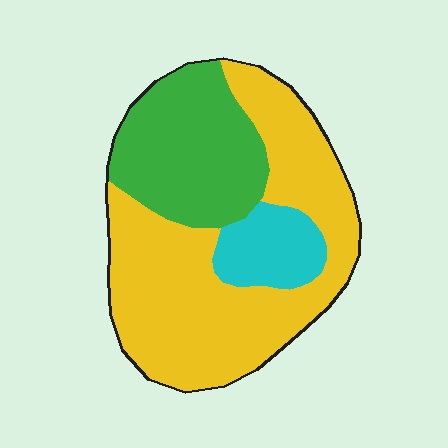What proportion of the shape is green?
Green covers 30% of the shape.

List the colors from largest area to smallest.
From largest to smallest: yellow, green, cyan.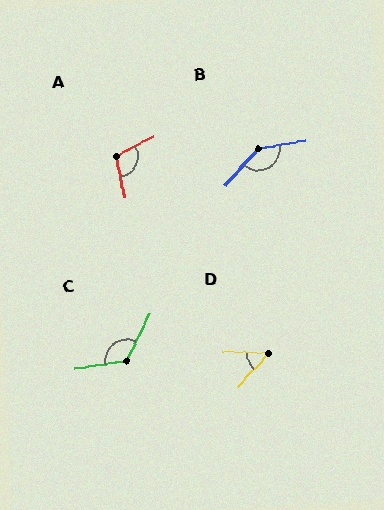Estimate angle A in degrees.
Approximately 106 degrees.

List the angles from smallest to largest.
D (49°), A (106°), C (124°), B (141°).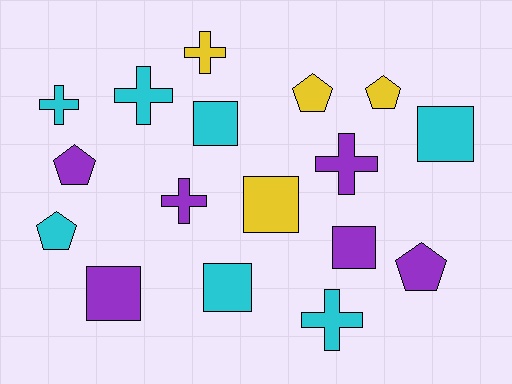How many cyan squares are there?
There are 3 cyan squares.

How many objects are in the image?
There are 17 objects.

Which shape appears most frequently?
Square, with 6 objects.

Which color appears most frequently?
Cyan, with 7 objects.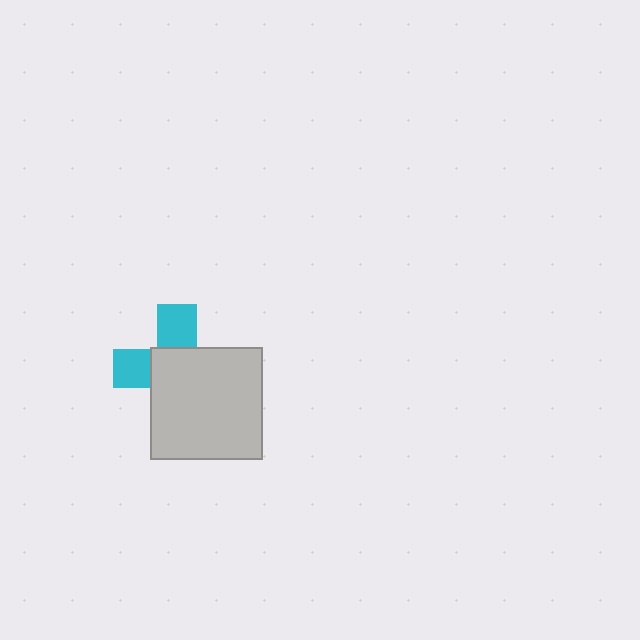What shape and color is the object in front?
The object in front is a light gray square.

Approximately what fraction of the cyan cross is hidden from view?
Roughly 63% of the cyan cross is hidden behind the light gray square.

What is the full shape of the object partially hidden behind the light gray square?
The partially hidden object is a cyan cross.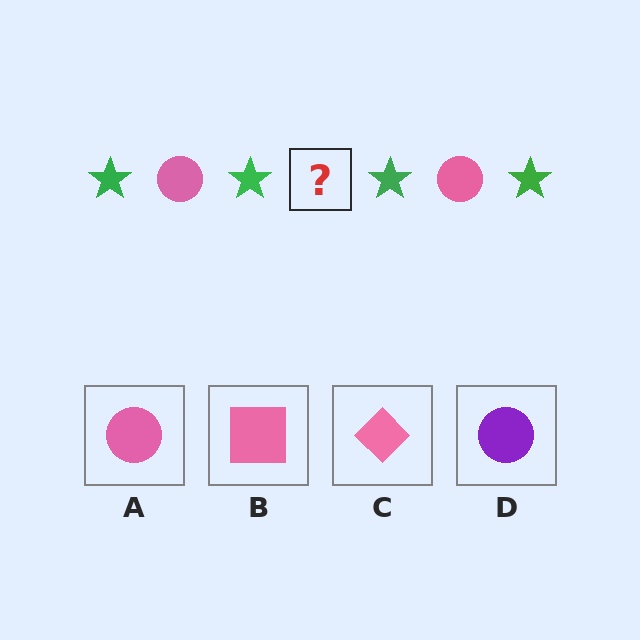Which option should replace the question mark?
Option A.